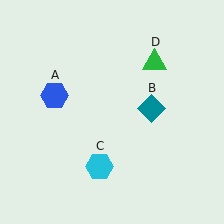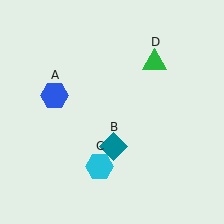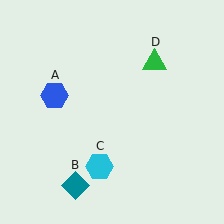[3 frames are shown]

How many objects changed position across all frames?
1 object changed position: teal diamond (object B).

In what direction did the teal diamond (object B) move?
The teal diamond (object B) moved down and to the left.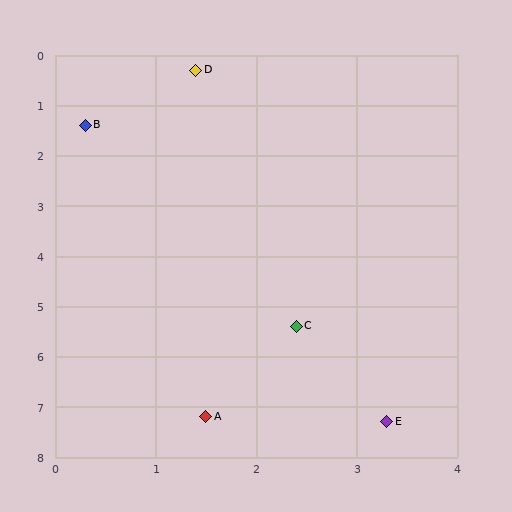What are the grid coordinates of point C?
Point C is at approximately (2.4, 5.4).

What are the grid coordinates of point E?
Point E is at approximately (3.3, 7.3).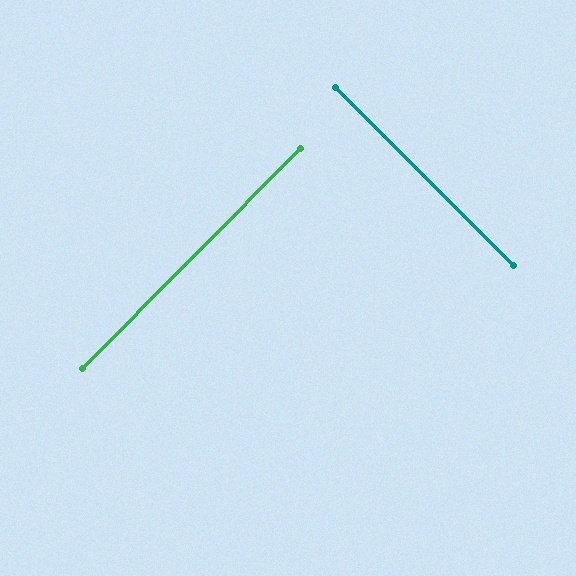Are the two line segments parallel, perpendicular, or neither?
Perpendicular — they meet at approximately 89°.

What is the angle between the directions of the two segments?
Approximately 89 degrees.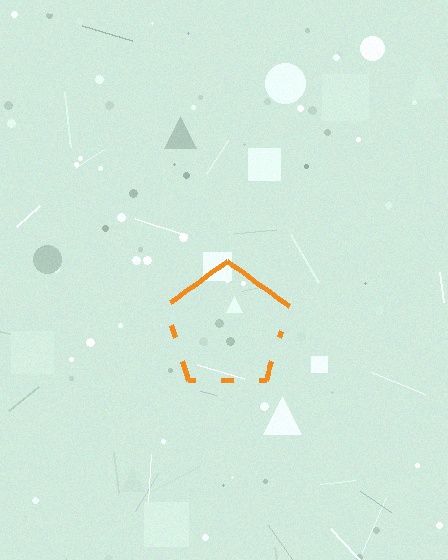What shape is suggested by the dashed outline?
The dashed outline suggests a pentagon.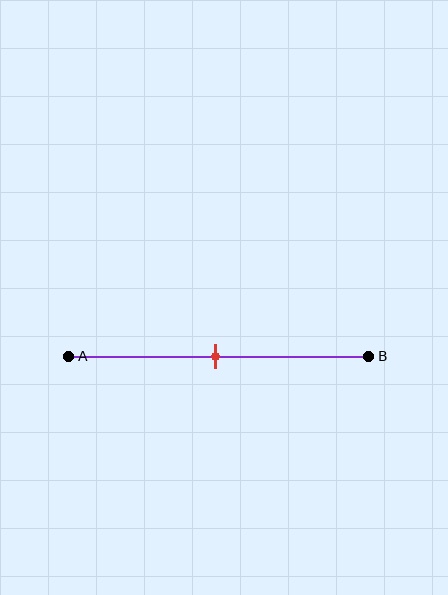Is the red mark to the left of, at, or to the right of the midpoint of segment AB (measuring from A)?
The red mark is approximately at the midpoint of segment AB.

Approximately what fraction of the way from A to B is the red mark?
The red mark is approximately 50% of the way from A to B.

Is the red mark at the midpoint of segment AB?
Yes, the mark is approximately at the midpoint.